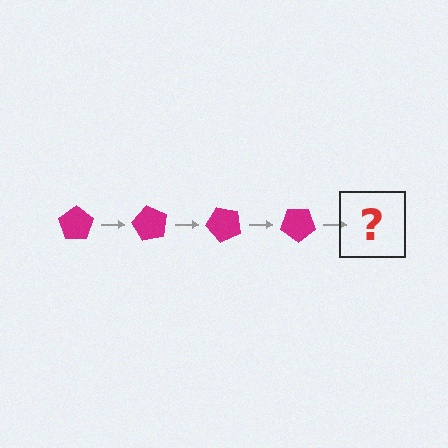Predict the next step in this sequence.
The next step is a magenta pentagon rotated 240 degrees.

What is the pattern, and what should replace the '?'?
The pattern is that the pentagon rotates 60 degrees each step. The '?' should be a magenta pentagon rotated 240 degrees.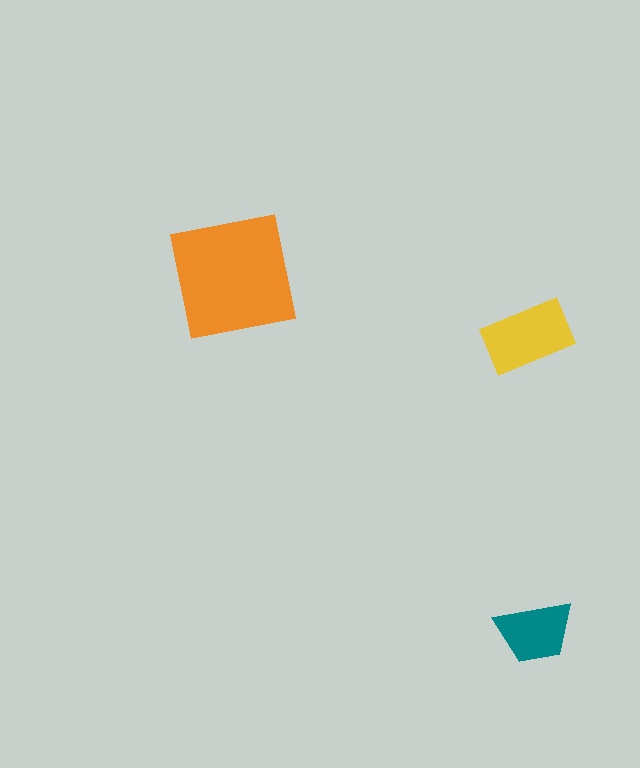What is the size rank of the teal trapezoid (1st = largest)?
3rd.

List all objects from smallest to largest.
The teal trapezoid, the yellow rectangle, the orange square.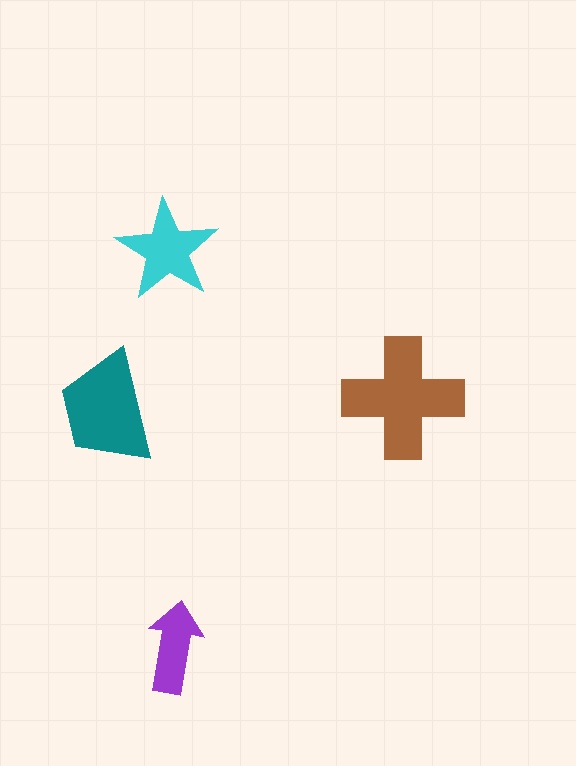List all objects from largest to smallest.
The brown cross, the teal trapezoid, the cyan star, the purple arrow.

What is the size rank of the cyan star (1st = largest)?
3rd.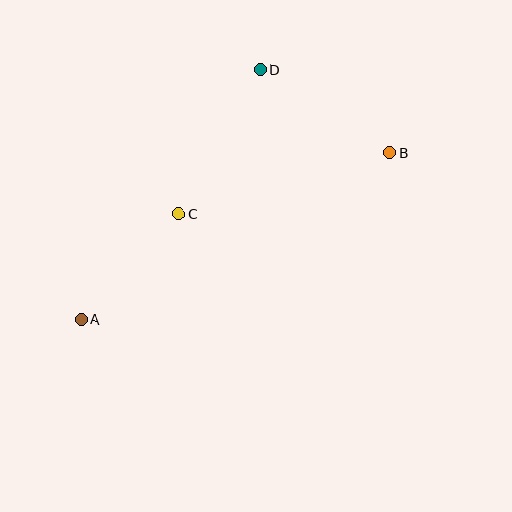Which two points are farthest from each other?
Points A and B are farthest from each other.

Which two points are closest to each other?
Points A and C are closest to each other.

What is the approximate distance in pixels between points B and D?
The distance between B and D is approximately 154 pixels.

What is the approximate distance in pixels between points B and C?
The distance between B and C is approximately 220 pixels.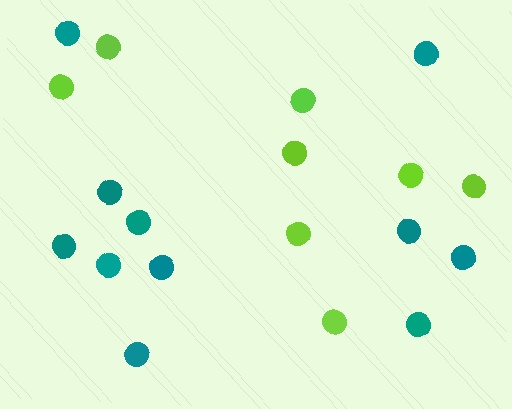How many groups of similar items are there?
There are 2 groups: one group of teal circles (11) and one group of lime circles (8).